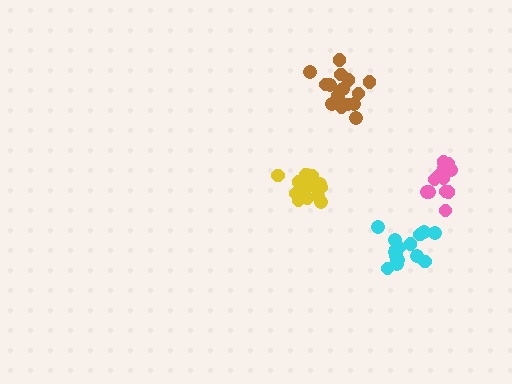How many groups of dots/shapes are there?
There are 4 groups.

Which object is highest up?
The brown cluster is topmost.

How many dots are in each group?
Group 1: 16 dots, Group 2: 12 dots, Group 3: 17 dots, Group 4: 17 dots (62 total).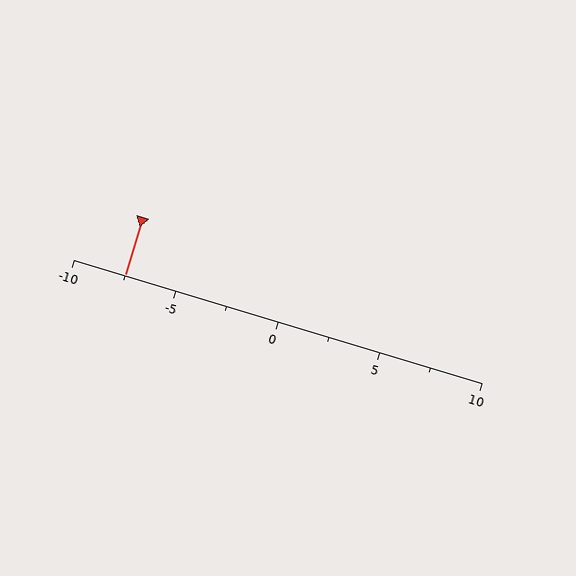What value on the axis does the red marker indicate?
The marker indicates approximately -7.5.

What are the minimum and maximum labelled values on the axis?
The axis runs from -10 to 10.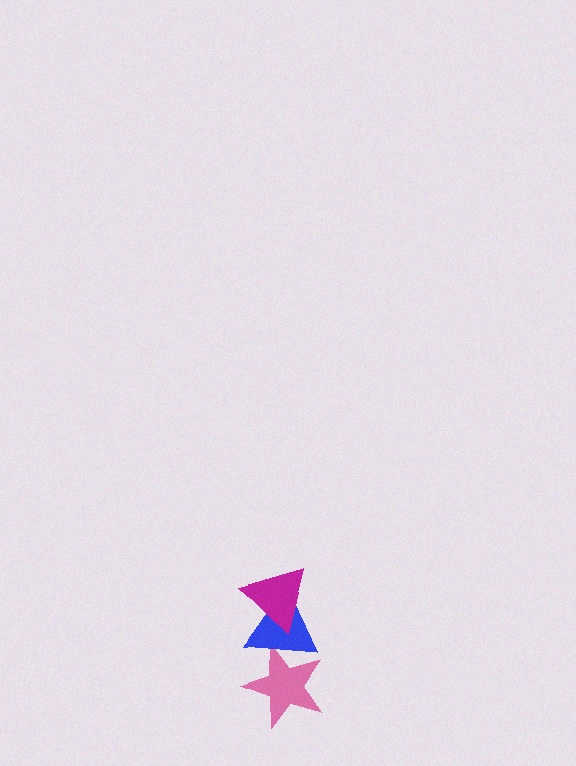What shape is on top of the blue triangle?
The magenta triangle is on top of the blue triangle.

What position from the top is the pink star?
The pink star is 3rd from the top.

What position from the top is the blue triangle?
The blue triangle is 2nd from the top.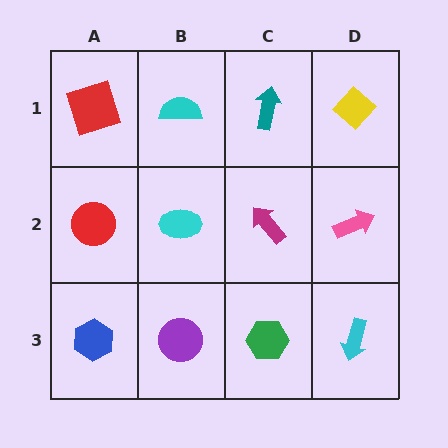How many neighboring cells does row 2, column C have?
4.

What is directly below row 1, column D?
A pink arrow.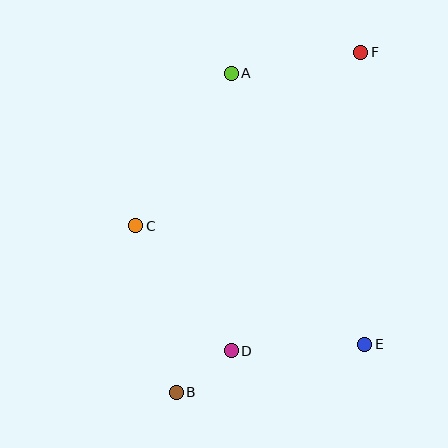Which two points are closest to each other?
Points B and D are closest to each other.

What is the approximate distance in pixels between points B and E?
The distance between B and E is approximately 194 pixels.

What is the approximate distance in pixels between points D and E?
The distance between D and E is approximately 134 pixels.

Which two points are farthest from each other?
Points B and F are farthest from each other.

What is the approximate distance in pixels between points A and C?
The distance between A and C is approximately 180 pixels.